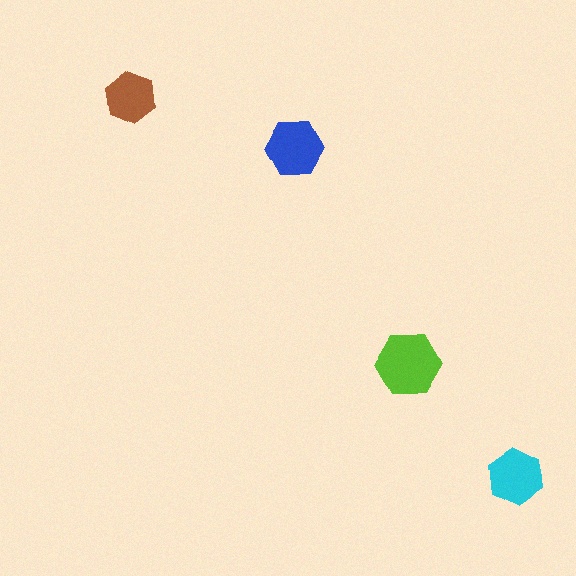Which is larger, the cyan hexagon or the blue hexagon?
The blue one.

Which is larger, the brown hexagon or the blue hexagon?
The blue one.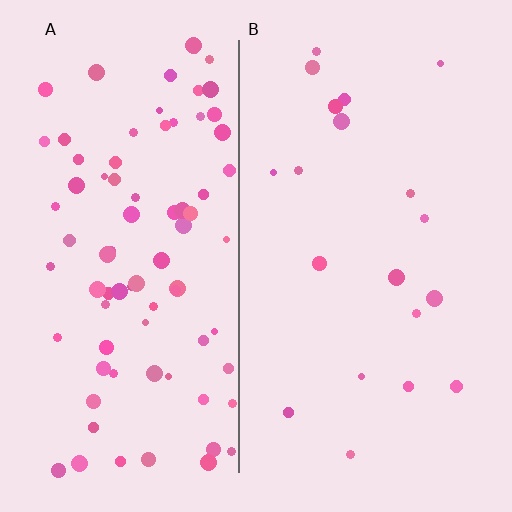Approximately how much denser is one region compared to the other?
Approximately 4.2× — region A over region B.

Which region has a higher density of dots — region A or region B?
A (the left).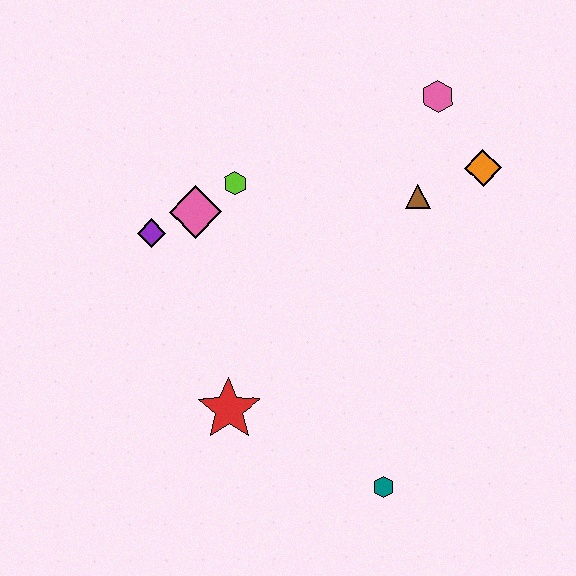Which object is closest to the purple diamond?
The pink diamond is closest to the purple diamond.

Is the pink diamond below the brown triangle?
Yes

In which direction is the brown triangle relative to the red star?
The brown triangle is above the red star.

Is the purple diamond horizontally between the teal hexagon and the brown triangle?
No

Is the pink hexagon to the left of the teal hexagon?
No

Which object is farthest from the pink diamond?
The teal hexagon is farthest from the pink diamond.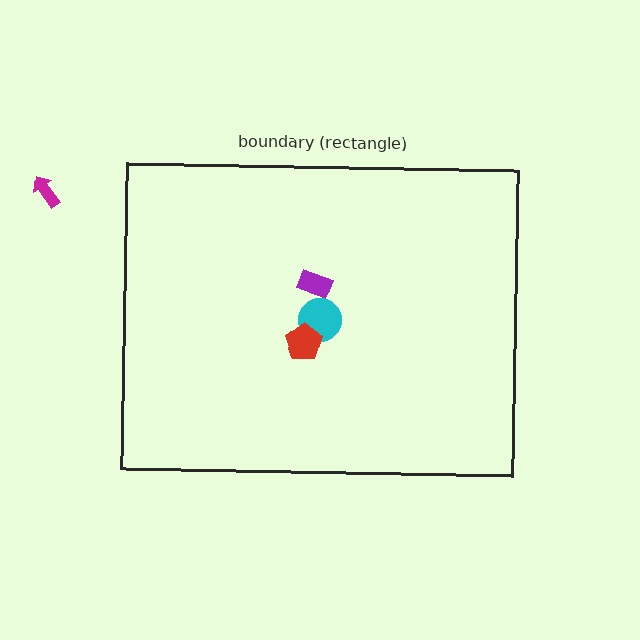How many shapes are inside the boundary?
3 inside, 1 outside.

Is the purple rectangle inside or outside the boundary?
Inside.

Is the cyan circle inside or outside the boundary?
Inside.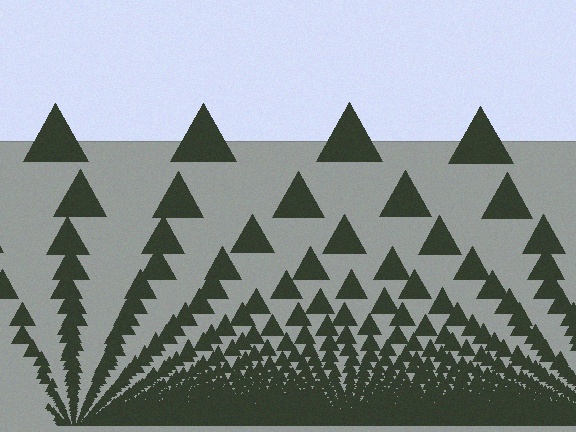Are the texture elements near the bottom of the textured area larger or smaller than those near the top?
Smaller. The gradient is inverted — elements near the bottom are smaller and denser.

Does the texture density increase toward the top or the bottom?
Density increases toward the bottom.